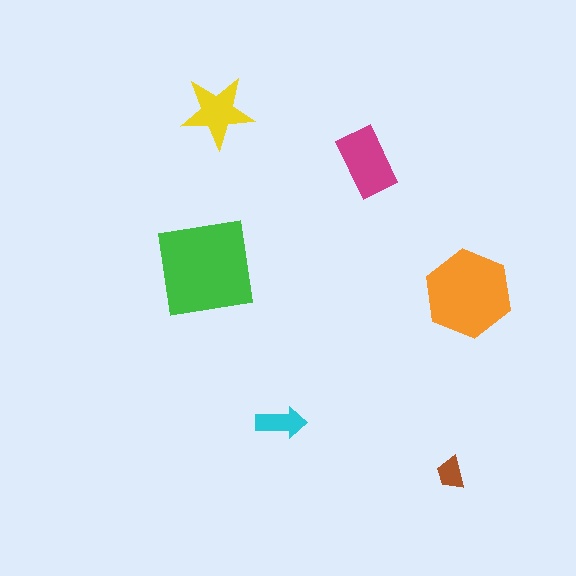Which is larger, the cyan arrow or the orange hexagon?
The orange hexagon.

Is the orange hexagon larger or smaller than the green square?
Smaller.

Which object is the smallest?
The brown trapezoid.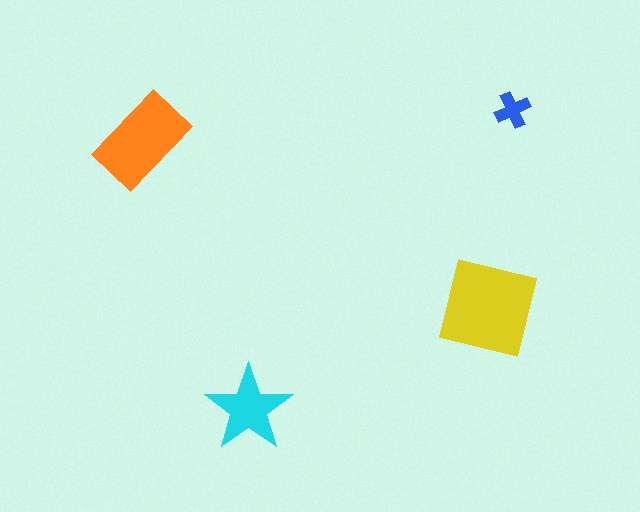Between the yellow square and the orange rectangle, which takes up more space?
The yellow square.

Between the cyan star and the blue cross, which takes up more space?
The cyan star.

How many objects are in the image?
There are 4 objects in the image.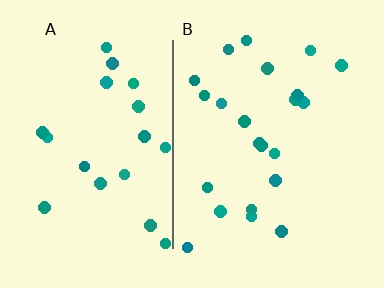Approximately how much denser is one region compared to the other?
Approximately 1.1× — region B over region A.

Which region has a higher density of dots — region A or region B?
B (the right).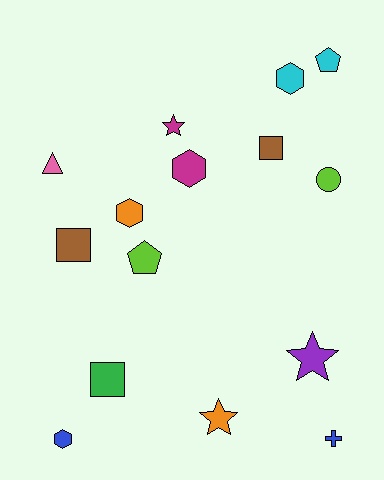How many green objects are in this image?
There is 1 green object.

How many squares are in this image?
There are 3 squares.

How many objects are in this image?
There are 15 objects.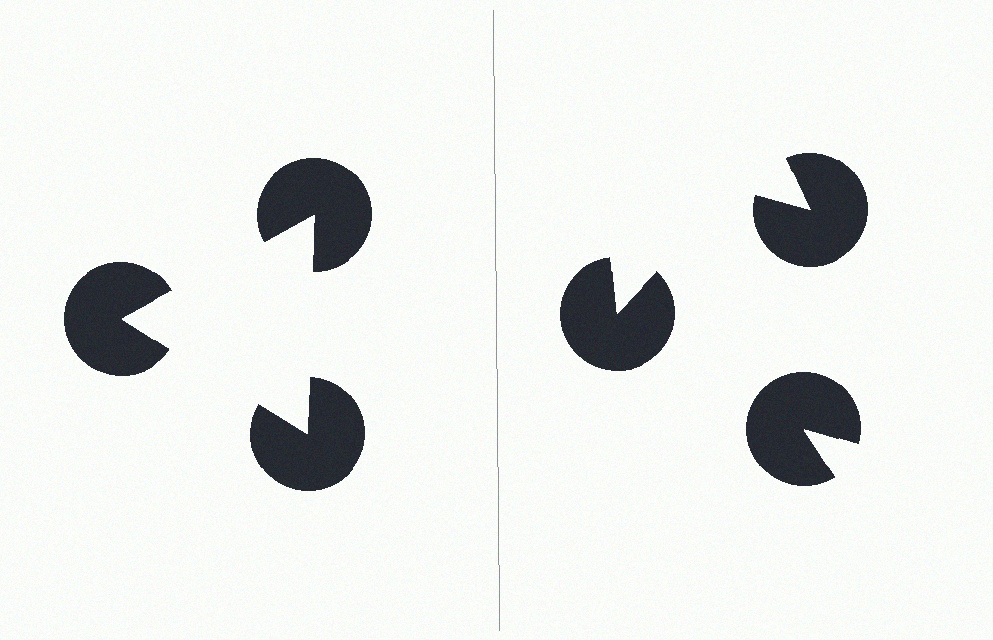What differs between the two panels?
The pac-man discs are positioned identically on both sides; only the wedge orientations differ. On the left they align to a triangle; on the right they are misaligned.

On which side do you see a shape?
An illusory triangle appears on the left side. On the right side the wedge cuts are rotated, so no coherent shape forms.